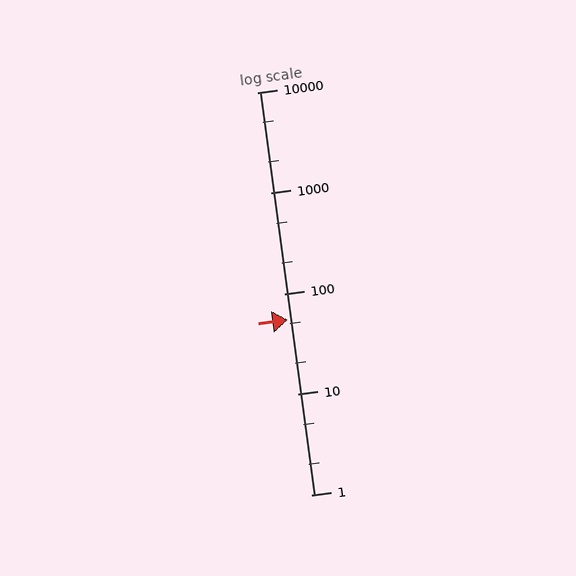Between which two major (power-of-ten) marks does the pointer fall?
The pointer is between 10 and 100.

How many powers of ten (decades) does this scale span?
The scale spans 4 decades, from 1 to 10000.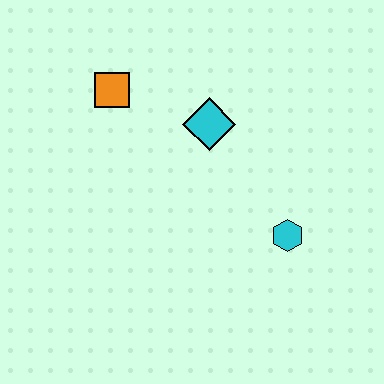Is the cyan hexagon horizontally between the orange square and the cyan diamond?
No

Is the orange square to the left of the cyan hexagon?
Yes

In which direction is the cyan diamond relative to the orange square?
The cyan diamond is to the right of the orange square.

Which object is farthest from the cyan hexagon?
The orange square is farthest from the cyan hexagon.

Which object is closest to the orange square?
The cyan diamond is closest to the orange square.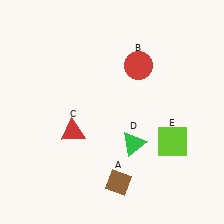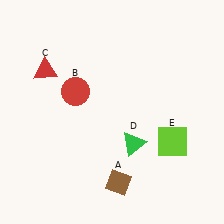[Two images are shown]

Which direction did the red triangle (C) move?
The red triangle (C) moved up.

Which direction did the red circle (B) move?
The red circle (B) moved left.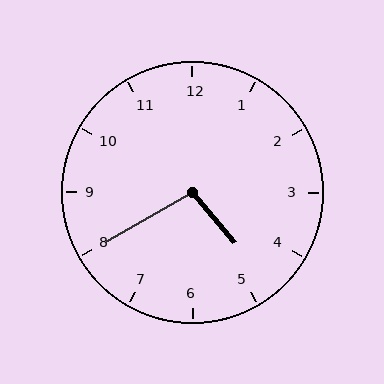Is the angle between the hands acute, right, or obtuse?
It is obtuse.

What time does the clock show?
4:40.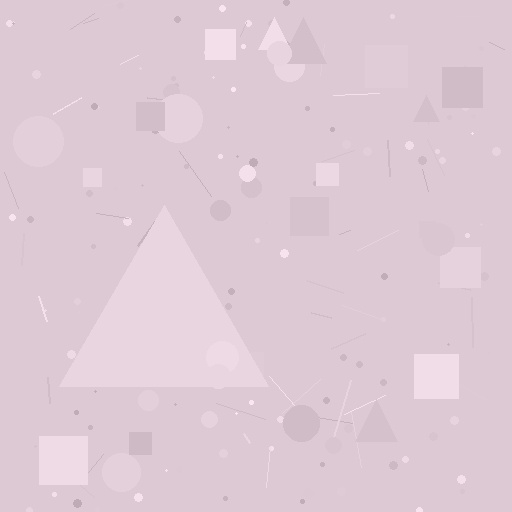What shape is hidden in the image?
A triangle is hidden in the image.